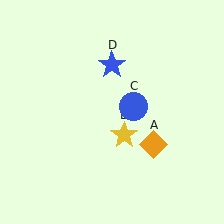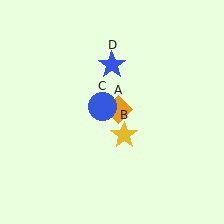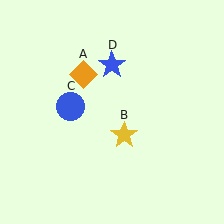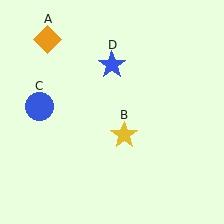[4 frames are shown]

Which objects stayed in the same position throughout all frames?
Yellow star (object B) and blue star (object D) remained stationary.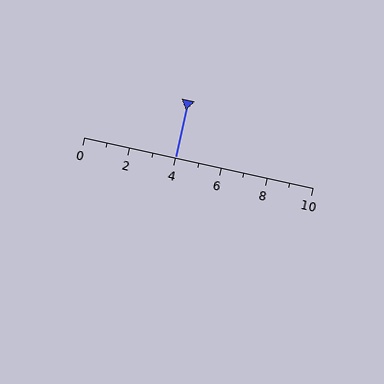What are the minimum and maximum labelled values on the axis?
The axis runs from 0 to 10.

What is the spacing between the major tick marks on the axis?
The major ticks are spaced 2 apart.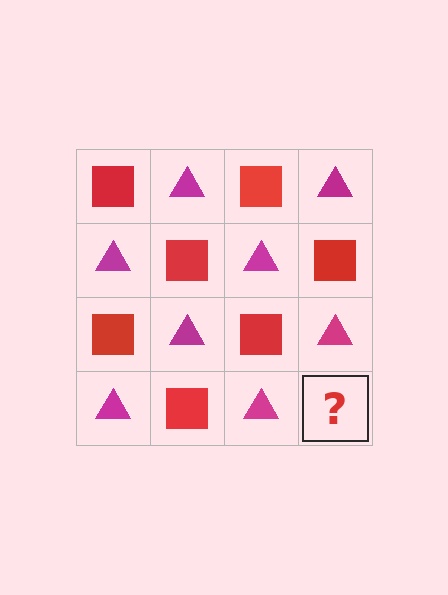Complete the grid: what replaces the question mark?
The question mark should be replaced with a red square.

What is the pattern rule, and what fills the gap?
The rule is that it alternates red square and magenta triangle in a checkerboard pattern. The gap should be filled with a red square.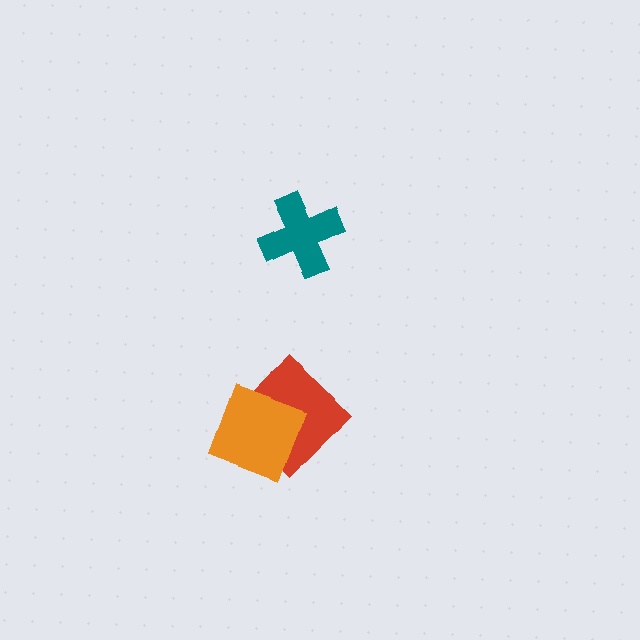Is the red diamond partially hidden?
Yes, it is partially covered by another shape.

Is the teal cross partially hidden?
No, no other shape covers it.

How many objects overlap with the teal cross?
0 objects overlap with the teal cross.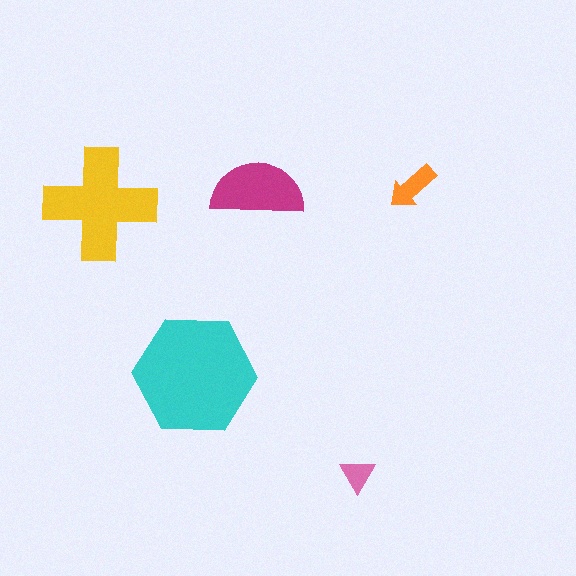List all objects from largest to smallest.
The cyan hexagon, the yellow cross, the magenta semicircle, the orange arrow, the pink triangle.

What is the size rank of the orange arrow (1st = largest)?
4th.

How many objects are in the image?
There are 5 objects in the image.